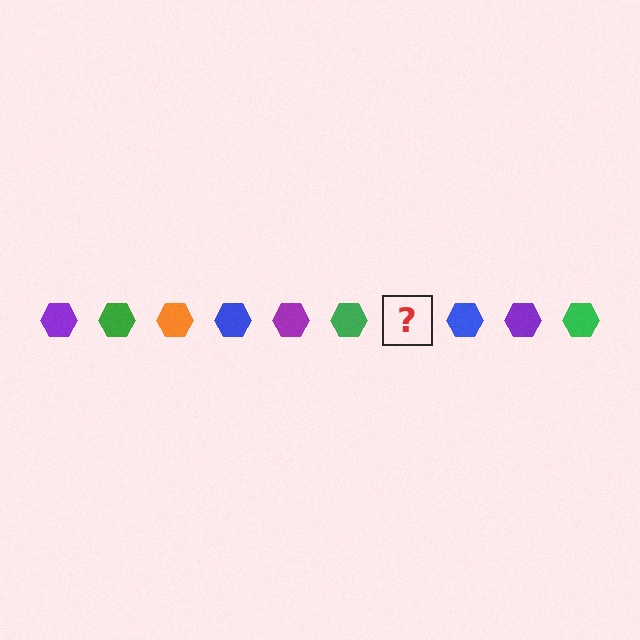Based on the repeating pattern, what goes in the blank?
The blank should be an orange hexagon.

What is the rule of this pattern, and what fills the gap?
The rule is that the pattern cycles through purple, green, orange, blue hexagons. The gap should be filled with an orange hexagon.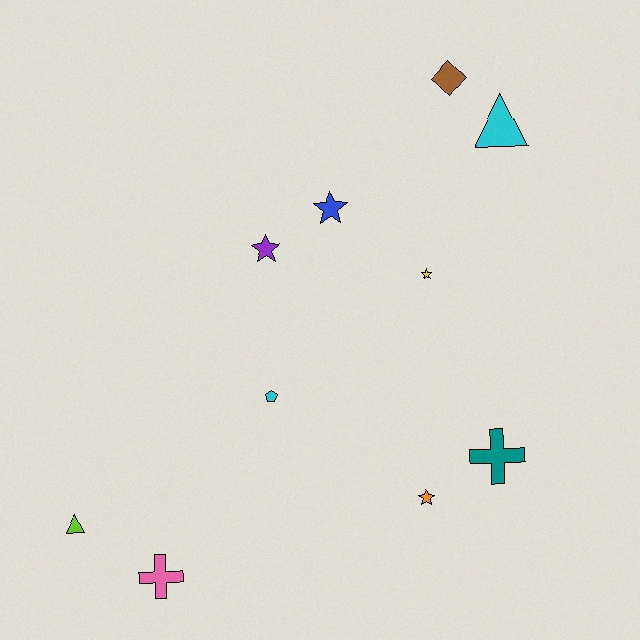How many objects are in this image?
There are 10 objects.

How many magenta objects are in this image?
There are no magenta objects.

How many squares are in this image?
There are no squares.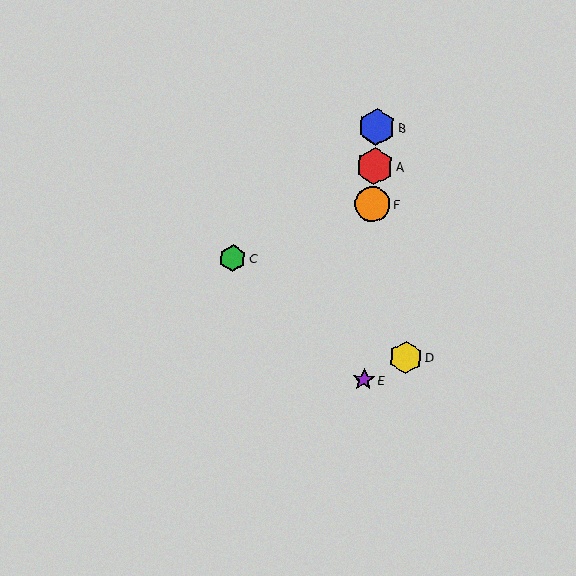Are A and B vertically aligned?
Yes, both are at x≈375.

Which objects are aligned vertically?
Objects A, B, E, F are aligned vertically.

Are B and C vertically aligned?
No, B is at x≈377 and C is at x≈233.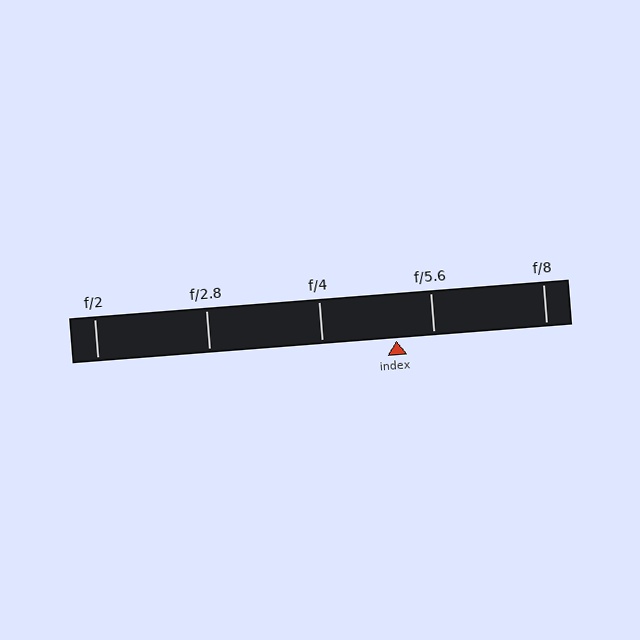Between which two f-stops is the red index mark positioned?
The index mark is between f/4 and f/5.6.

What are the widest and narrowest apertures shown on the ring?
The widest aperture shown is f/2 and the narrowest is f/8.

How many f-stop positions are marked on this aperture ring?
There are 5 f-stop positions marked.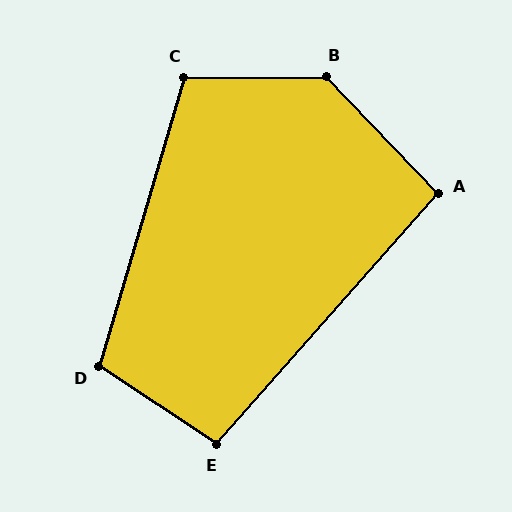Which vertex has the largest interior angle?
B, at approximately 133 degrees.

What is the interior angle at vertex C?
Approximately 107 degrees (obtuse).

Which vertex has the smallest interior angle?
A, at approximately 95 degrees.